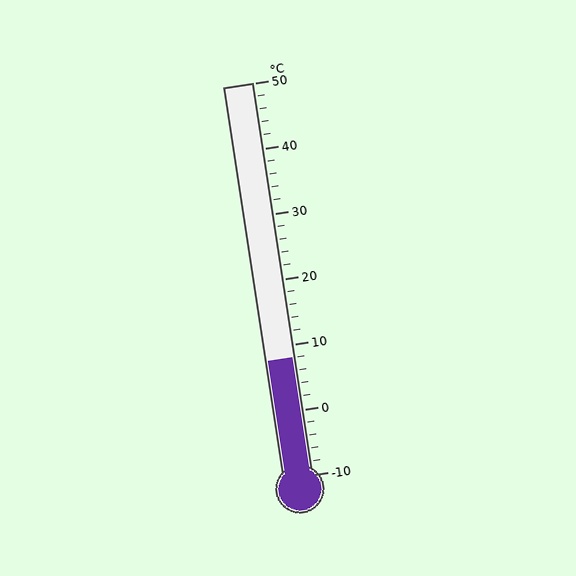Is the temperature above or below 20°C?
The temperature is below 20°C.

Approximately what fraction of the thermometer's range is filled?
The thermometer is filled to approximately 30% of its range.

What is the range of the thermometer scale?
The thermometer scale ranges from -10°C to 50°C.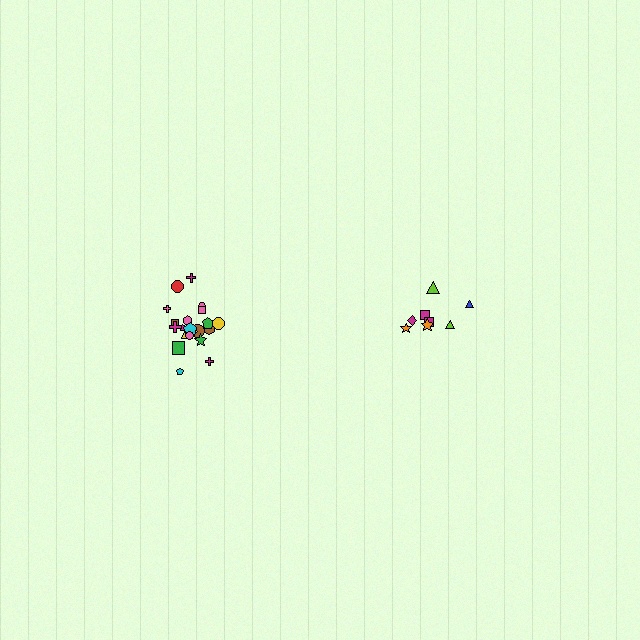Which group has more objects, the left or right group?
The left group.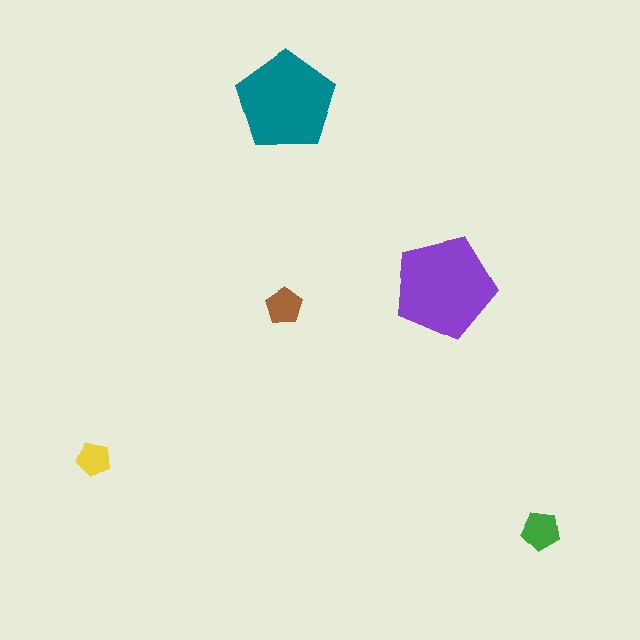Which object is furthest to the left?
The yellow pentagon is leftmost.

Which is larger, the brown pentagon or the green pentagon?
The green one.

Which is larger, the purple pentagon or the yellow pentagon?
The purple one.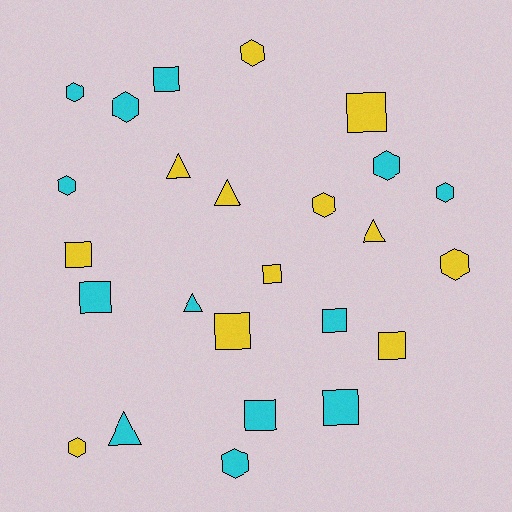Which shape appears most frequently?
Hexagon, with 10 objects.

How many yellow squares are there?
There are 5 yellow squares.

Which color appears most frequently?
Cyan, with 13 objects.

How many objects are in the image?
There are 25 objects.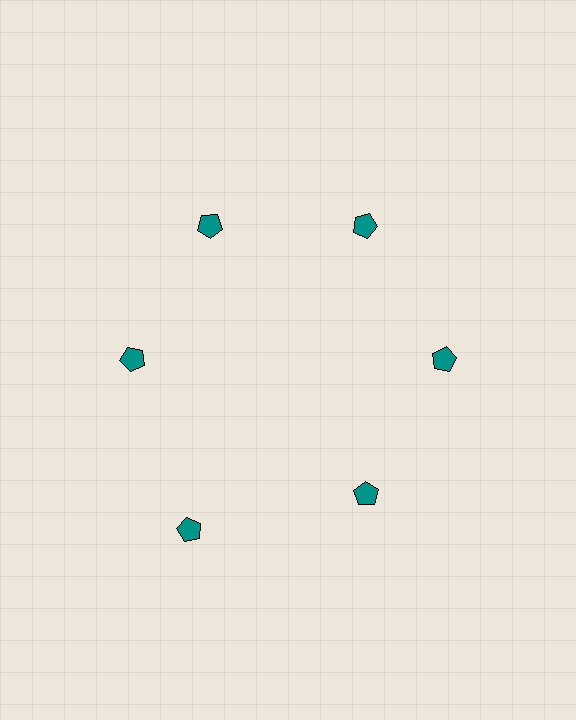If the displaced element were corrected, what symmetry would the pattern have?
It would have 6-fold rotational symmetry — the pattern would map onto itself every 60 degrees.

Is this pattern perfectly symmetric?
No. The 6 teal pentagons are arranged in a ring, but one element near the 7 o'clock position is pushed outward from the center, breaking the 6-fold rotational symmetry.